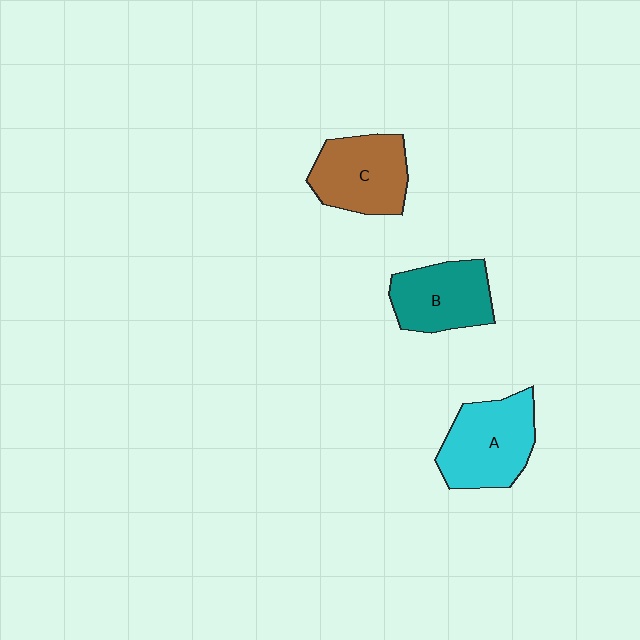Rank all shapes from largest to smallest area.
From largest to smallest: A (cyan), C (brown), B (teal).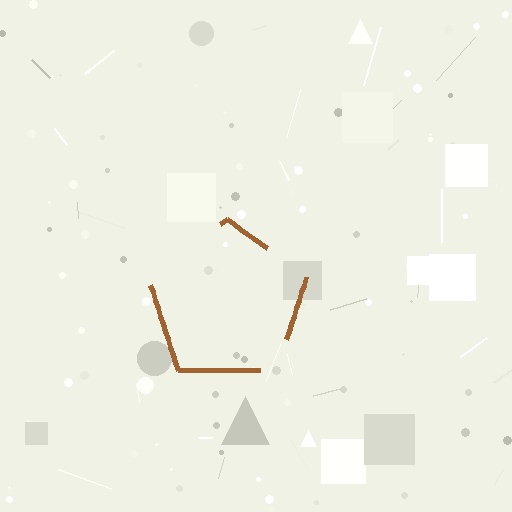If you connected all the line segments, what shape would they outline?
They would outline a pentagon.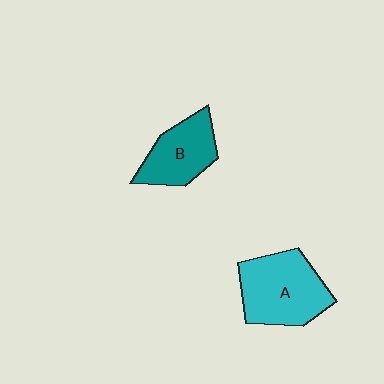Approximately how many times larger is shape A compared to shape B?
Approximately 1.4 times.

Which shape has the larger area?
Shape A (cyan).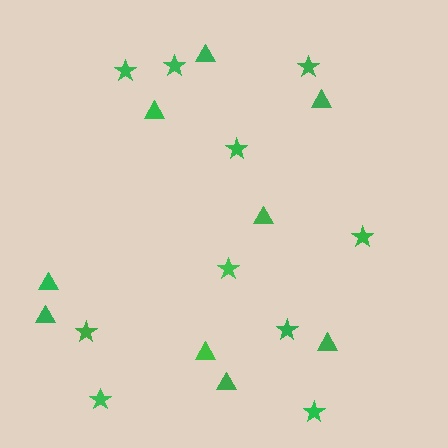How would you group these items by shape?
There are 2 groups: one group of triangles (9) and one group of stars (10).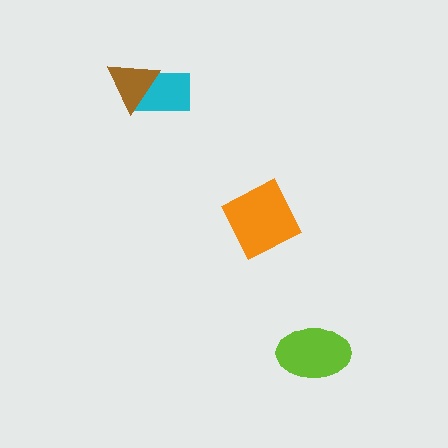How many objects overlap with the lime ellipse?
0 objects overlap with the lime ellipse.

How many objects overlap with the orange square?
0 objects overlap with the orange square.